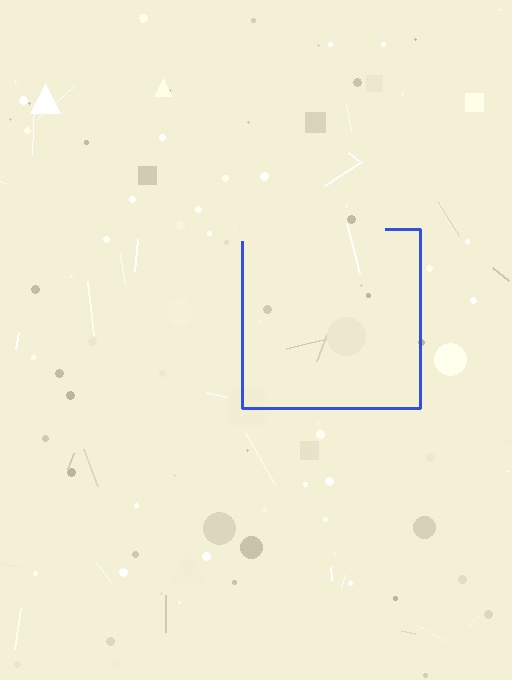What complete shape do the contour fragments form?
The contour fragments form a square.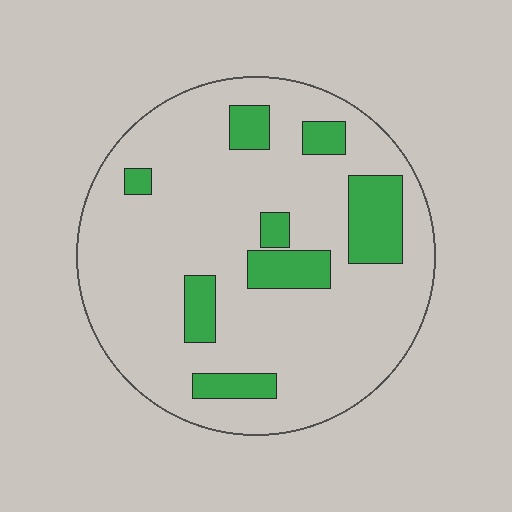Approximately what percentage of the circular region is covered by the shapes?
Approximately 15%.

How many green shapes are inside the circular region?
8.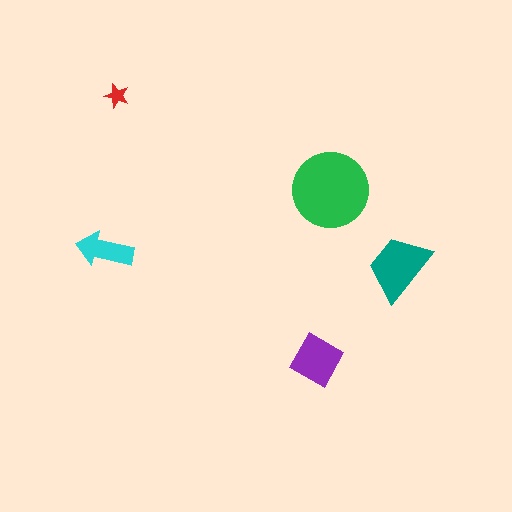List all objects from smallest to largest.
The red star, the cyan arrow, the purple diamond, the teal trapezoid, the green circle.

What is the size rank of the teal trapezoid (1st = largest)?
2nd.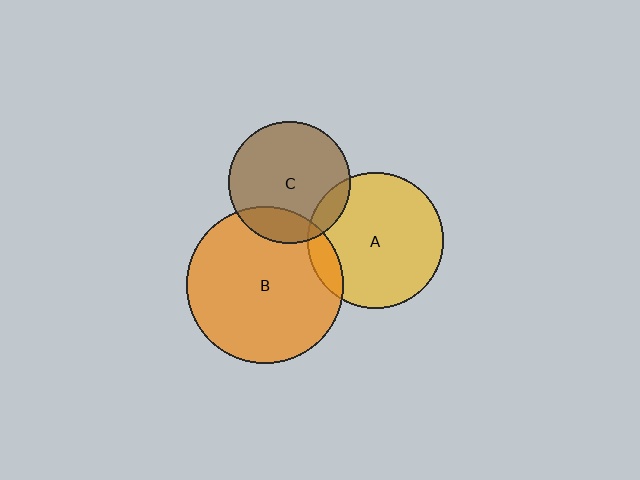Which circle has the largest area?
Circle B (orange).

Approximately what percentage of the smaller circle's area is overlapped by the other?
Approximately 10%.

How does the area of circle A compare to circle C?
Approximately 1.2 times.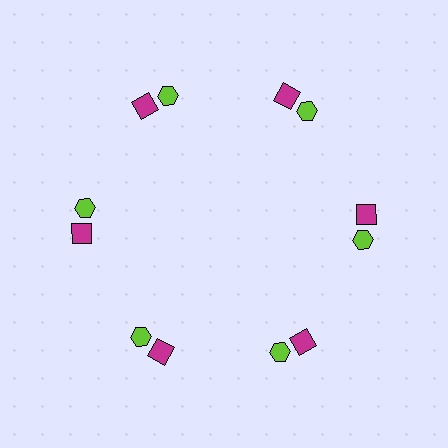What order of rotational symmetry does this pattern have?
This pattern has 6-fold rotational symmetry.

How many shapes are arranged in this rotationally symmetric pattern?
There are 12 shapes, arranged in 6 groups of 2.